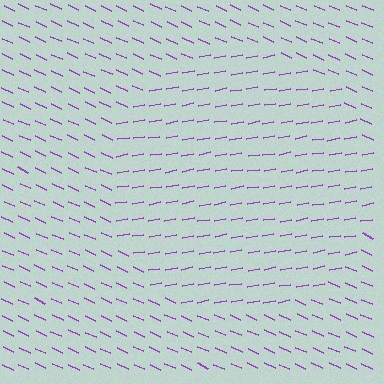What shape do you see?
I see a circle.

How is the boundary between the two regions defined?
The boundary is defined purely by a change in line orientation (approximately 34 degrees difference). All lines are the same color and thickness.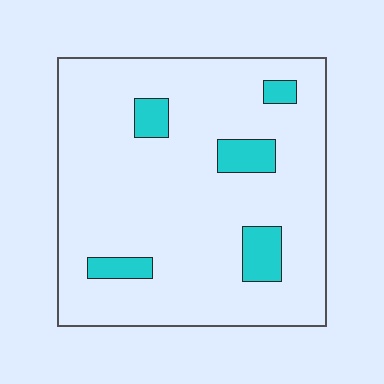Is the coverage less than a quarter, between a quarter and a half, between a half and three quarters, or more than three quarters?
Less than a quarter.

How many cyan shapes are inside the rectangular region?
5.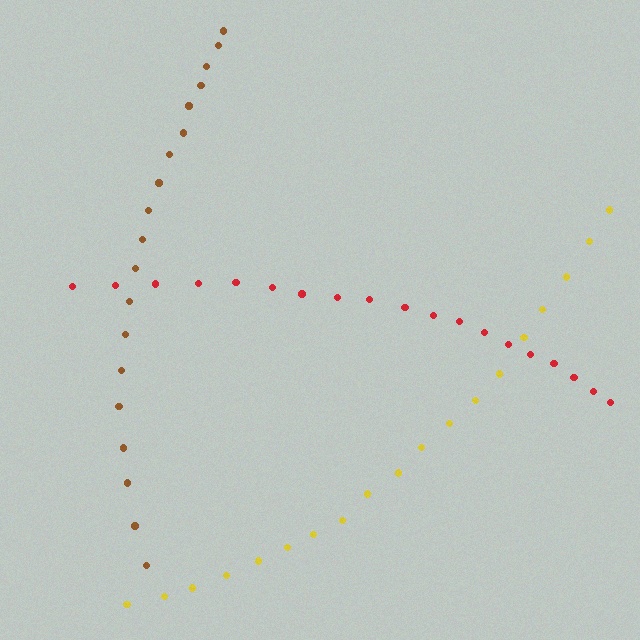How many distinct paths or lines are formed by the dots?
There are 3 distinct paths.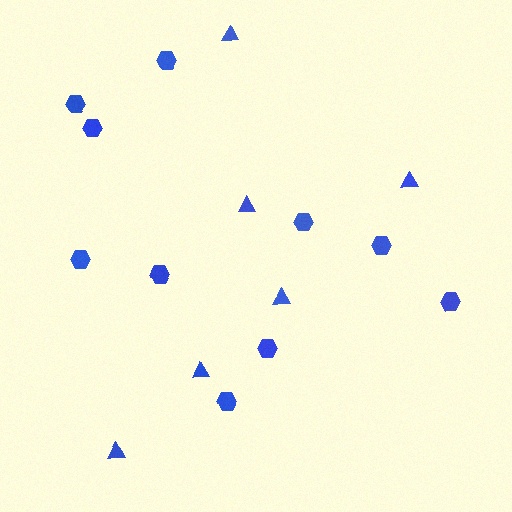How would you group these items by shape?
There are 2 groups: one group of hexagons (10) and one group of triangles (6).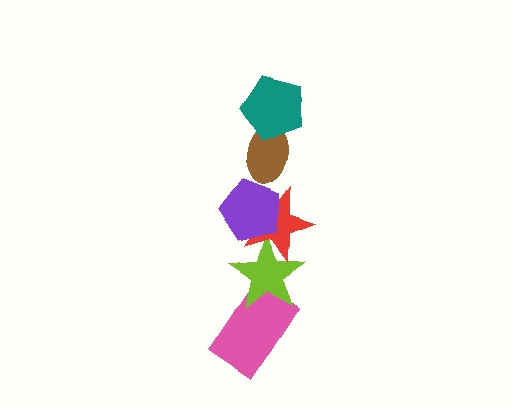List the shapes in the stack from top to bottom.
From top to bottom: the teal pentagon, the brown ellipse, the purple pentagon, the red star, the lime star, the pink rectangle.